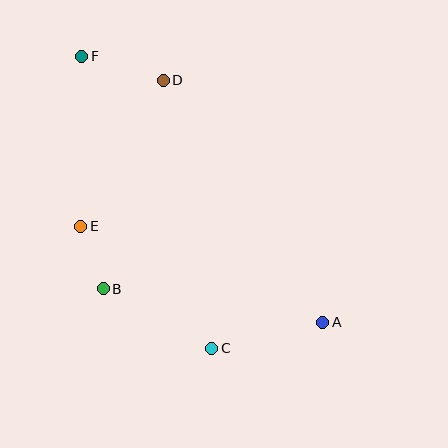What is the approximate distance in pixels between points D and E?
The distance between D and E is approximately 167 pixels.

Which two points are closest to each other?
Points B and E are closest to each other.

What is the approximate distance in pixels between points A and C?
The distance between A and C is approximately 114 pixels.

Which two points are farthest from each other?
Points A and F are farthest from each other.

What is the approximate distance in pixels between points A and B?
The distance between A and B is approximately 222 pixels.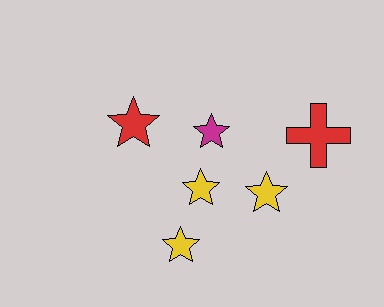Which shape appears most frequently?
Star, with 5 objects.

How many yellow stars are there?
There are 3 yellow stars.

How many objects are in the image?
There are 6 objects.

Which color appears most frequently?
Yellow, with 3 objects.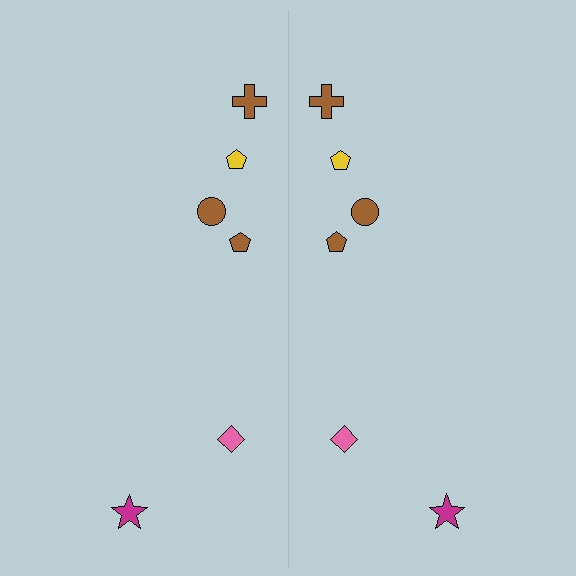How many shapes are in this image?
There are 12 shapes in this image.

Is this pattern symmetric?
Yes, this pattern has bilateral (reflection) symmetry.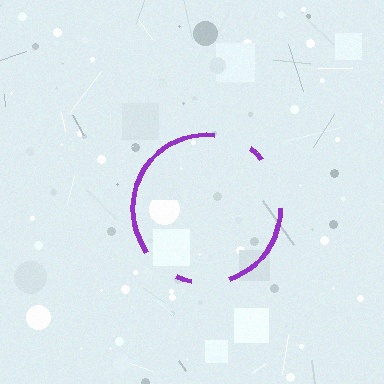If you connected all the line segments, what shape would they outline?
They would outline a circle.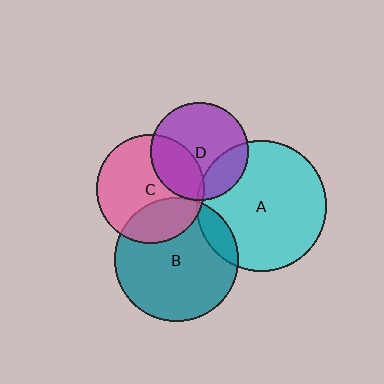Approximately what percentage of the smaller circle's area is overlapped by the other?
Approximately 25%.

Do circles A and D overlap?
Yes.